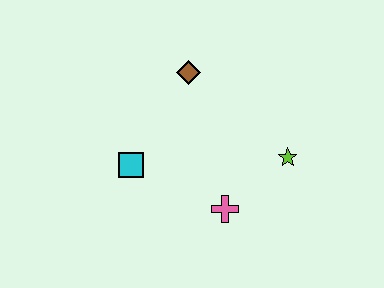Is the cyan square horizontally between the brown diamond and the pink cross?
No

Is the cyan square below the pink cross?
No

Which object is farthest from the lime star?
The cyan square is farthest from the lime star.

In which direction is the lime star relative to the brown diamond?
The lime star is to the right of the brown diamond.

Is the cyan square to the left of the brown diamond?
Yes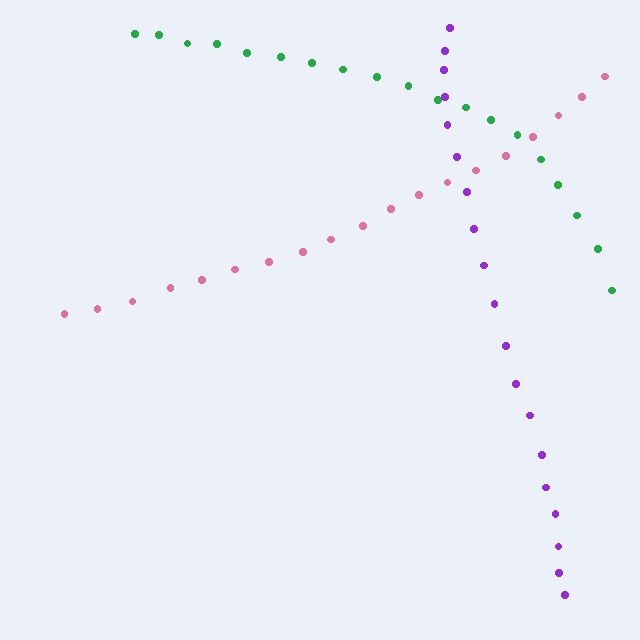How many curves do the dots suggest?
There are 3 distinct paths.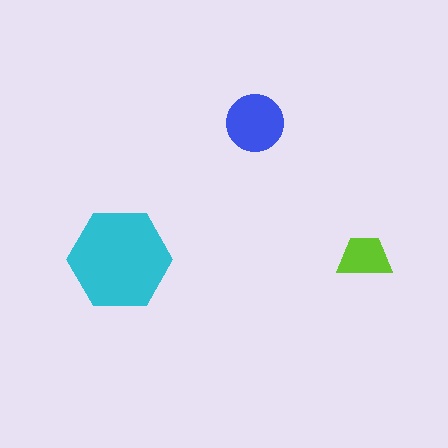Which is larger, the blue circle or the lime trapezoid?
The blue circle.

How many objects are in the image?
There are 3 objects in the image.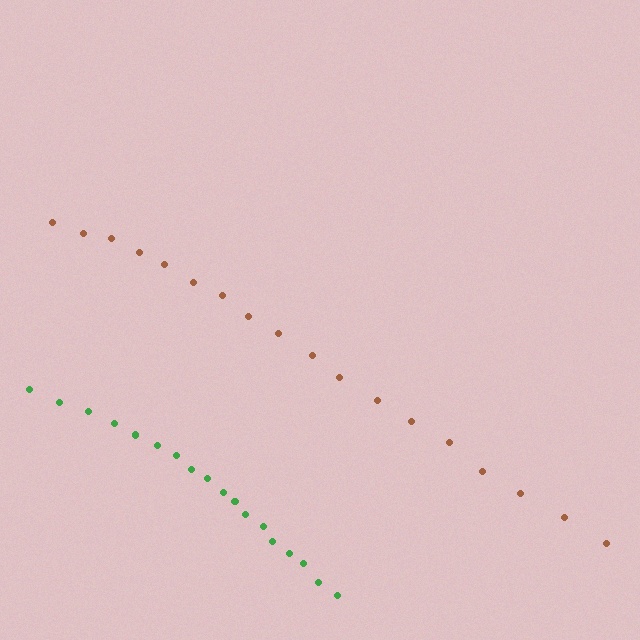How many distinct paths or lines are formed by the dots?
There are 2 distinct paths.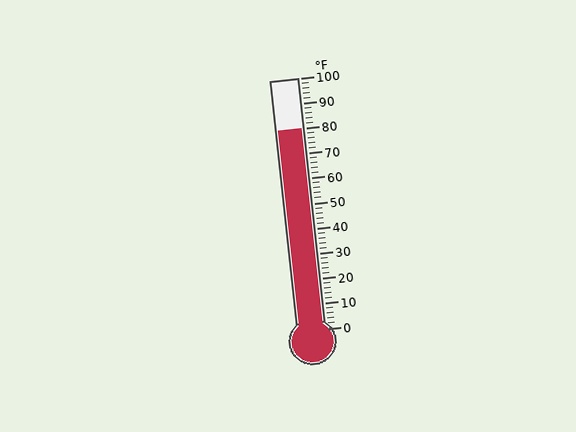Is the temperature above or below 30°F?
The temperature is above 30°F.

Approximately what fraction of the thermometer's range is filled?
The thermometer is filled to approximately 80% of its range.